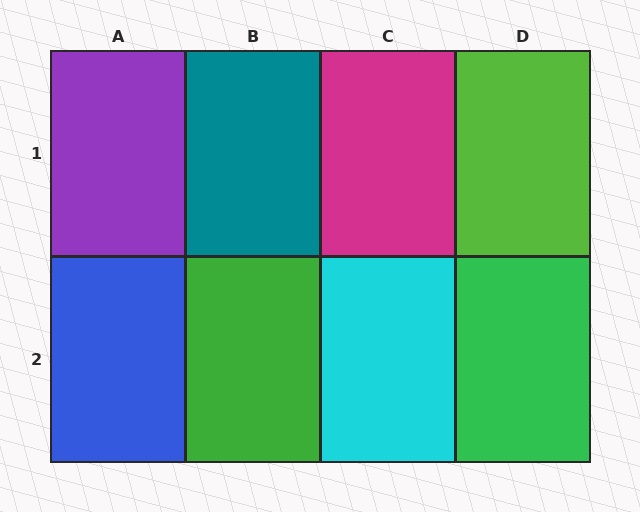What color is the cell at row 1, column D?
Lime.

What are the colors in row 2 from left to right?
Blue, green, cyan, green.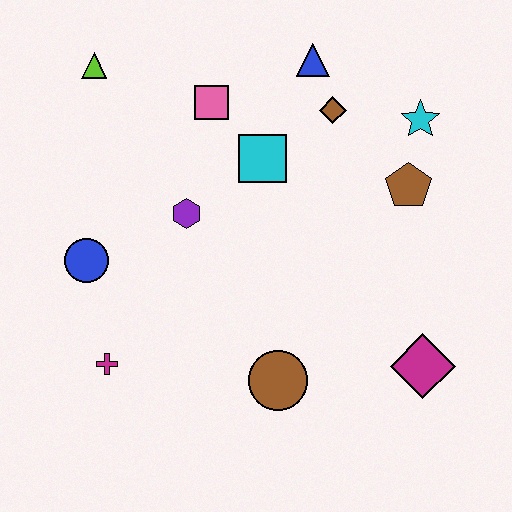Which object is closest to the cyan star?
The brown pentagon is closest to the cyan star.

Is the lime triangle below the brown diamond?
No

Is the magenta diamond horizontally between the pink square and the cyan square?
No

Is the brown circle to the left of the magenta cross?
No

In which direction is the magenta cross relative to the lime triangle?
The magenta cross is below the lime triangle.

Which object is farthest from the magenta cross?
The cyan star is farthest from the magenta cross.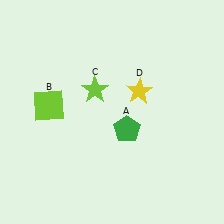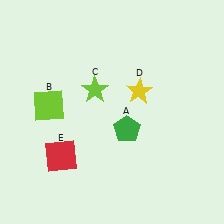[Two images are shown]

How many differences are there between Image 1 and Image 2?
There is 1 difference between the two images.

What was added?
A red square (E) was added in Image 2.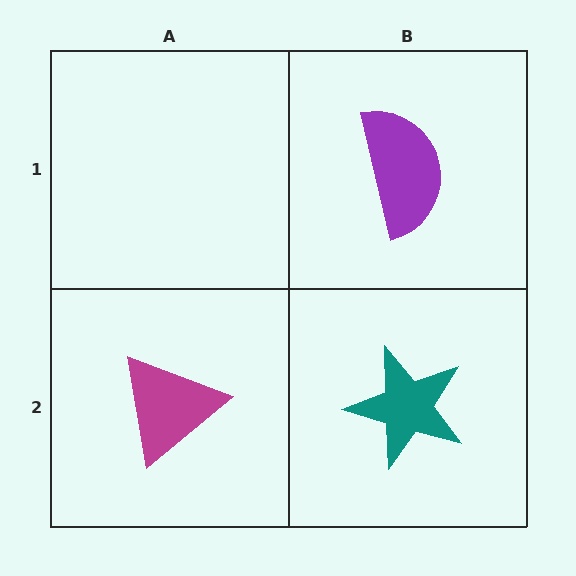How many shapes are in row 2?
2 shapes.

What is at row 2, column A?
A magenta triangle.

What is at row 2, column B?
A teal star.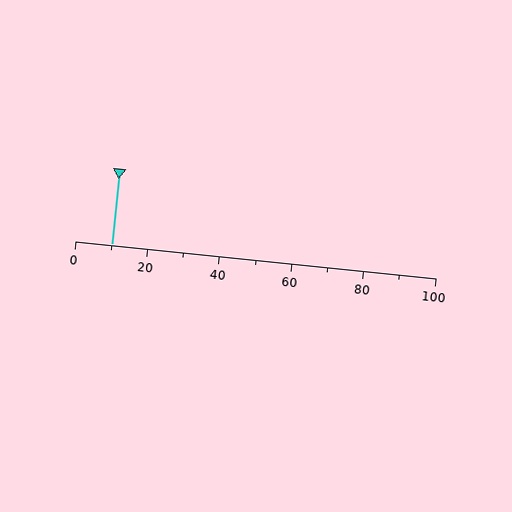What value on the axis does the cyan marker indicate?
The marker indicates approximately 10.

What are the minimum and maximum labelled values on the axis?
The axis runs from 0 to 100.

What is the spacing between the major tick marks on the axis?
The major ticks are spaced 20 apart.